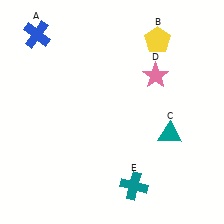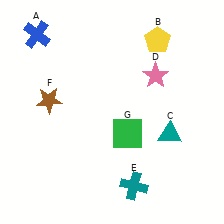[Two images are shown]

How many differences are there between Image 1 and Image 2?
There are 2 differences between the two images.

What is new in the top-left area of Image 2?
A brown star (F) was added in the top-left area of Image 2.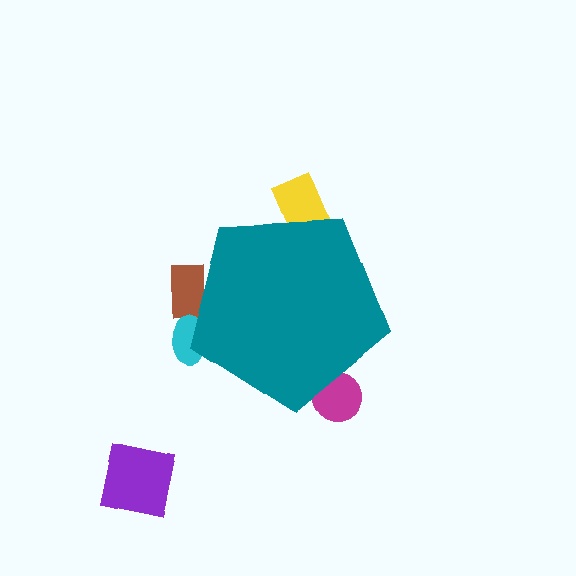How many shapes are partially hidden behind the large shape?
4 shapes are partially hidden.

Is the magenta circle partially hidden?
Yes, the magenta circle is partially hidden behind the teal pentagon.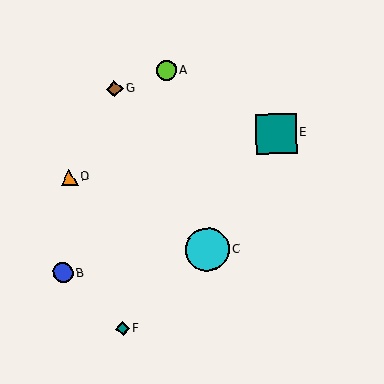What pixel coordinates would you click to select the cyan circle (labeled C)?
Click at (207, 250) to select the cyan circle C.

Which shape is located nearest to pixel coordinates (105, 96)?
The brown diamond (labeled G) at (114, 89) is nearest to that location.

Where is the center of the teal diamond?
The center of the teal diamond is at (123, 329).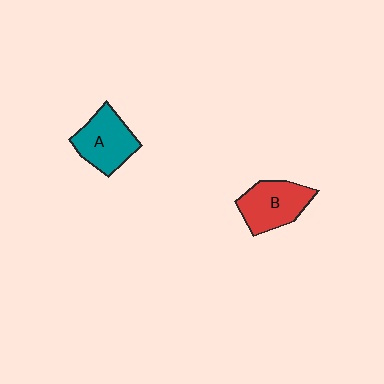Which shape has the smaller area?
Shape A (teal).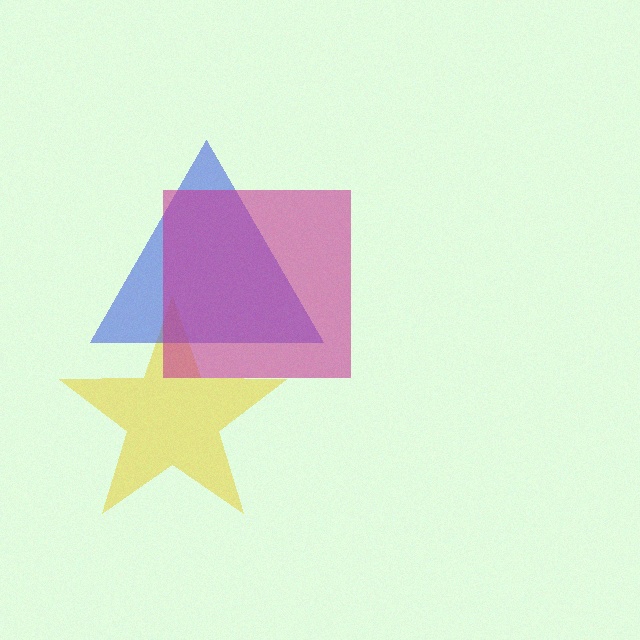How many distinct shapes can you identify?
There are 3 distinct shapes: a yellow star, a blue triangle, a magenta square.